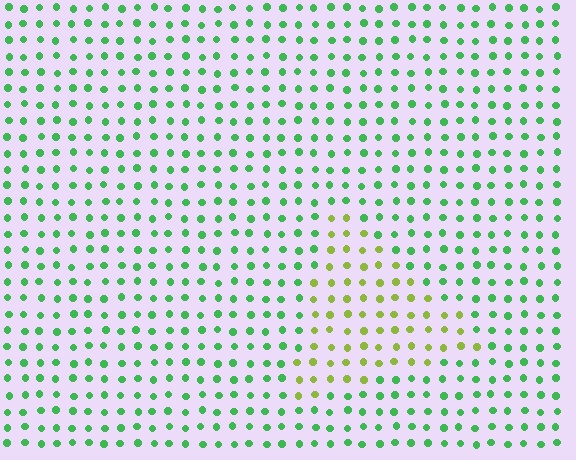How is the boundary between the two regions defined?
The boundary is defined purely by a slight shift in hue (about 49 degrees). Spacing, size, and orientation are identical on both sides.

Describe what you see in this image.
The image is filled with small green elements in a uniform arrangement. A triangle-shaped region is visible where the elements are tinted to a slightly different hue, forming a subtle color boundary.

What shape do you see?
I see a triangle.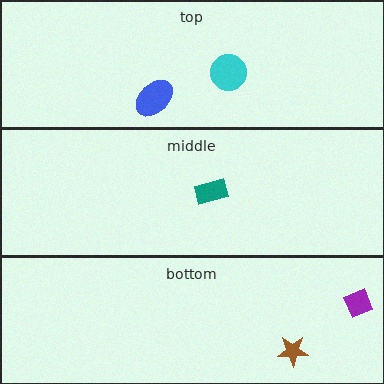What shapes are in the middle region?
The teal rectangle.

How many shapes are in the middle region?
1.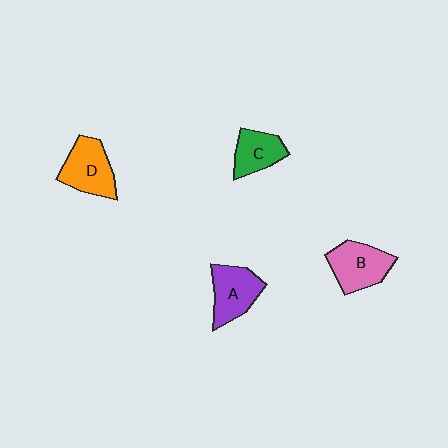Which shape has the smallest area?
Shape C (green).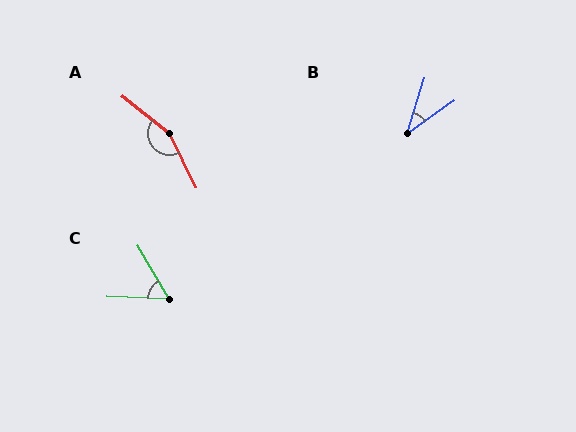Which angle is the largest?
A, at approximately 154 degrees.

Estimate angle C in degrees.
Approximately 58 degrees.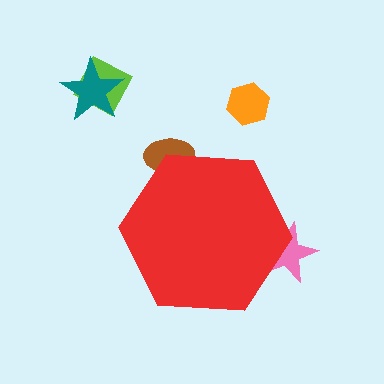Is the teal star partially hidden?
No, the teal star is fully visible.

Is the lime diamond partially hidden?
No, the lime diamond is fully visible.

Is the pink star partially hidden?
Yes, the pink star is partially hidden behind the red hexagon.